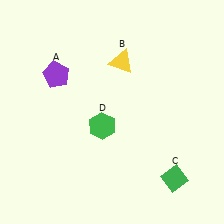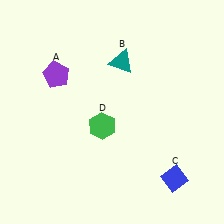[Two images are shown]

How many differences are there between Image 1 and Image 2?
There are 2 differences between the two images.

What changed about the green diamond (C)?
In Image 1, C is green. In Image 2, it changed to blue.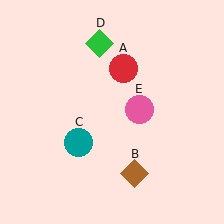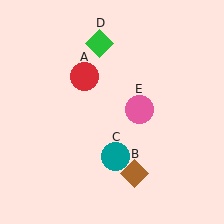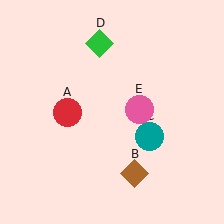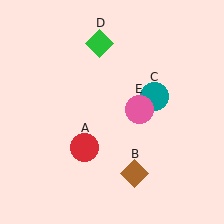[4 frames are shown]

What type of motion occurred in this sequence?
The red circle (object A), teal circle (object C) rotated counterclockwise around the center of the scene.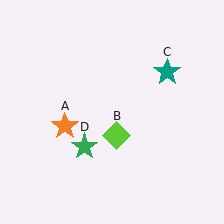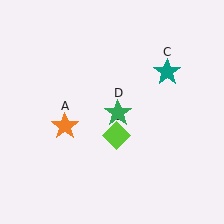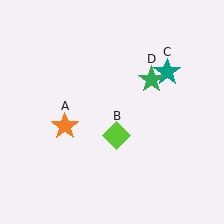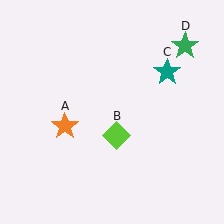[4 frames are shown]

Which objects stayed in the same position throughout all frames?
Orange star (object A) and lime diamond (object B) and teal star (object C) remained stationary.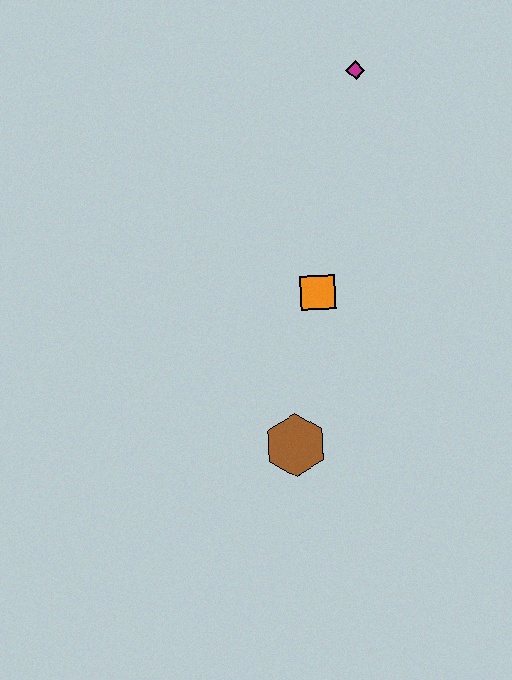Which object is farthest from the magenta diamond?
The brown hexagon is farthest from the magenta diamond.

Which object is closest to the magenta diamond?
The orange square is closest to the magenta diamond.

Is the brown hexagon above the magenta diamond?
No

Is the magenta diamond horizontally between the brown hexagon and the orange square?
No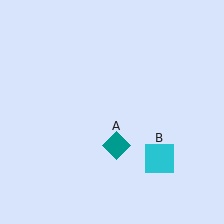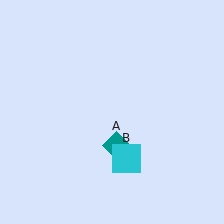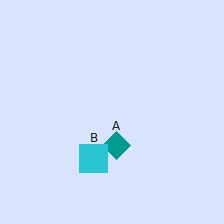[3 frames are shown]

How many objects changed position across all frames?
1 object changed position: cyan square (object B).